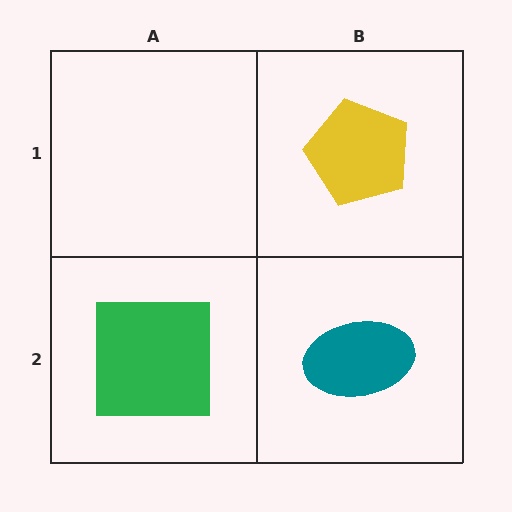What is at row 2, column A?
A green square.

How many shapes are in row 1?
1 shape.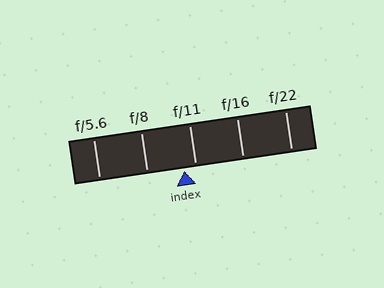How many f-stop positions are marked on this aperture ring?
There are 5 f-stop positions marked.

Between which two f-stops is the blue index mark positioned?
The index mark is between f/8 and f/11.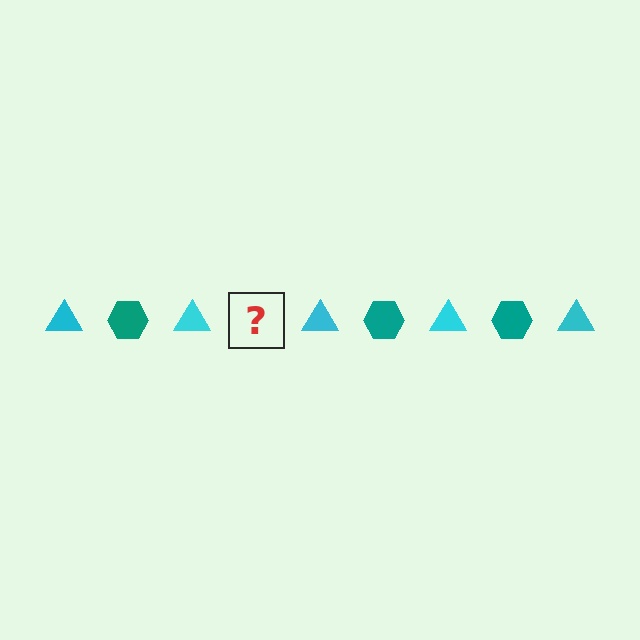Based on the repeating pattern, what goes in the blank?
The blank should be a teal hexagon.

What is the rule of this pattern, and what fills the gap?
The rule is that the pattern alternates between cyan triangle and teal hexagon. The gap should be filled with a teal hexagon.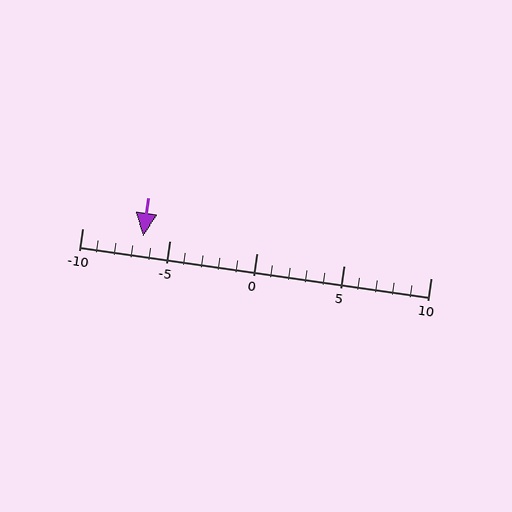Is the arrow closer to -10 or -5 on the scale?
The arrow is closer to -5.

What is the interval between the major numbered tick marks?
The major tick marks are spaced 5 units apart.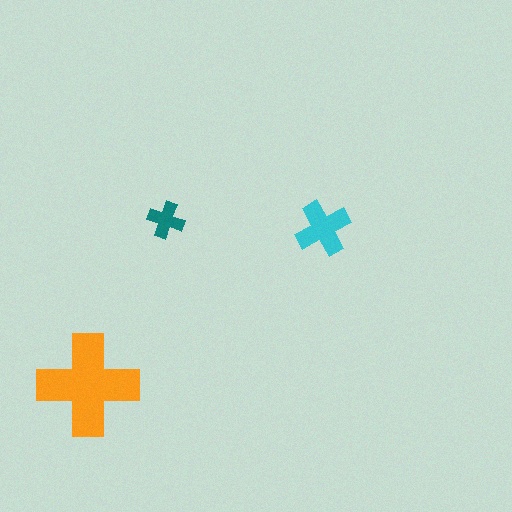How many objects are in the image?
There are 3 objects in the image.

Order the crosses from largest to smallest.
the orange one, the cyan one, the teal one.